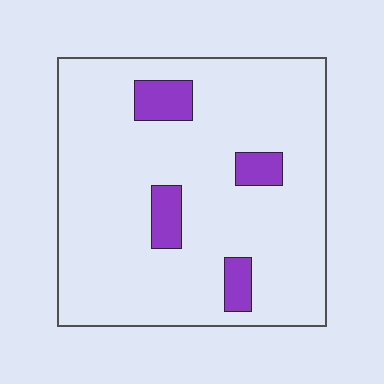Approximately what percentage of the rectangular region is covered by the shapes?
Approximately 10%.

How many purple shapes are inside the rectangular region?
4.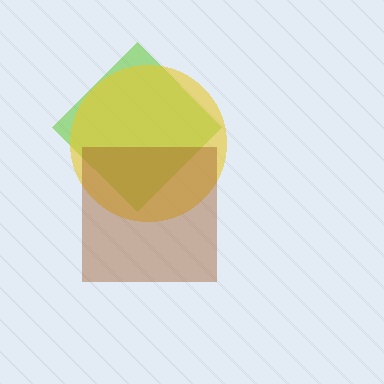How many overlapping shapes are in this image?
There are 3 overlapping shapes in the image.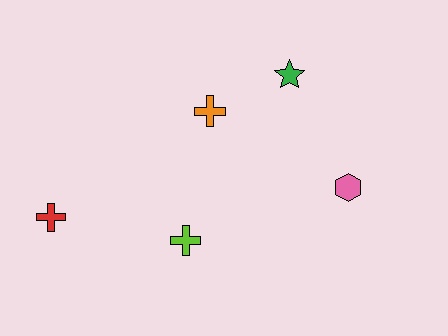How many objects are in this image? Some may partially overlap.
There are 5 objects.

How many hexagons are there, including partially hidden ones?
There is 1 hexagon.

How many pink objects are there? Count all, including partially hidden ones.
There is 1 pink object.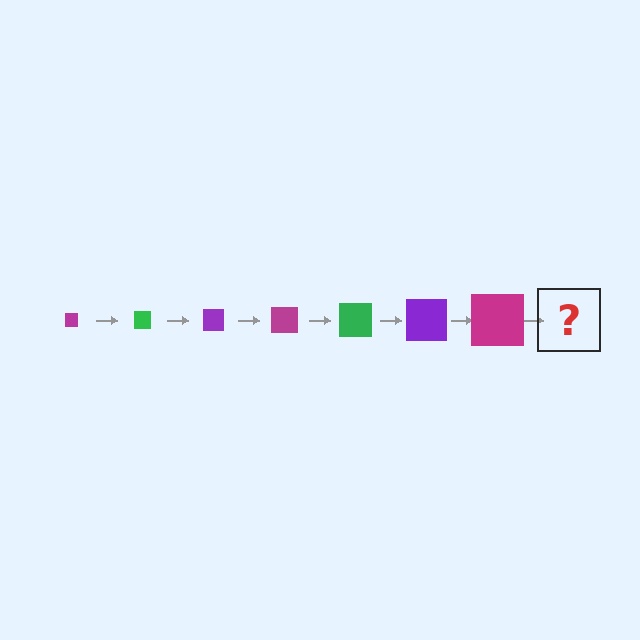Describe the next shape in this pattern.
It should be a green square, larger than the previous one.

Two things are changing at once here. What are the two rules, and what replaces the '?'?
The two rules are that the square grows larger each step and the color cycles through magenta, green, and purple. The '?' should be a green square, larger than the previous one.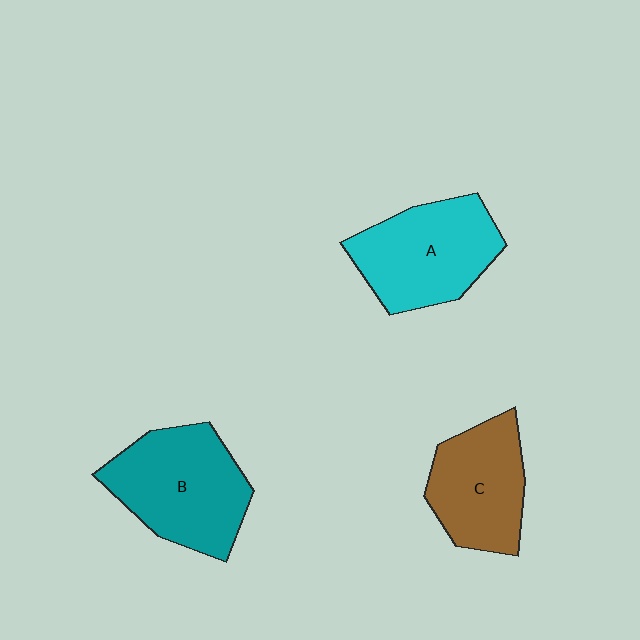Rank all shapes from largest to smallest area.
From largest to smallest: B (teal), A (cyan), C (brown).